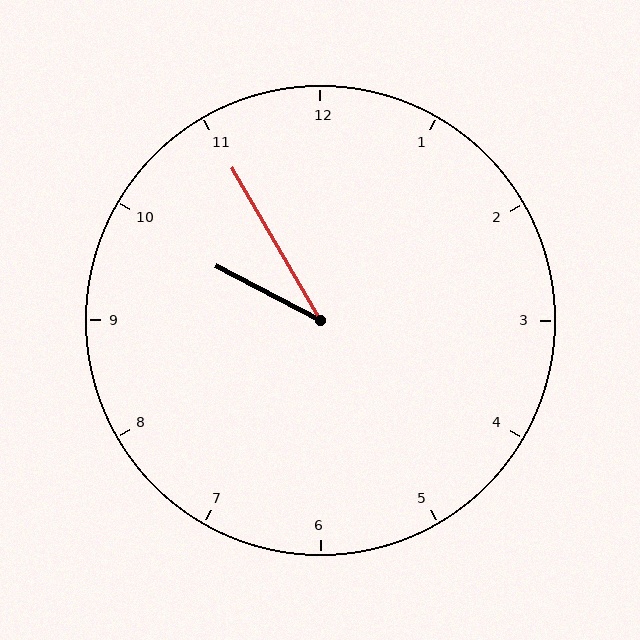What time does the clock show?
9:55.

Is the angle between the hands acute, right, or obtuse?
It is acute.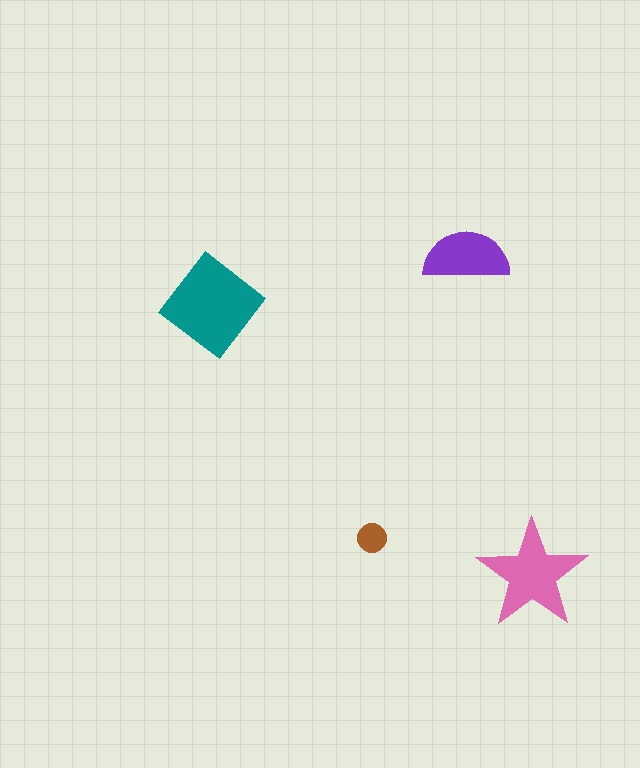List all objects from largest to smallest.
The teal diamond, the pink star, the purple semicircle, the brown circle.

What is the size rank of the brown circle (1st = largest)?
4th.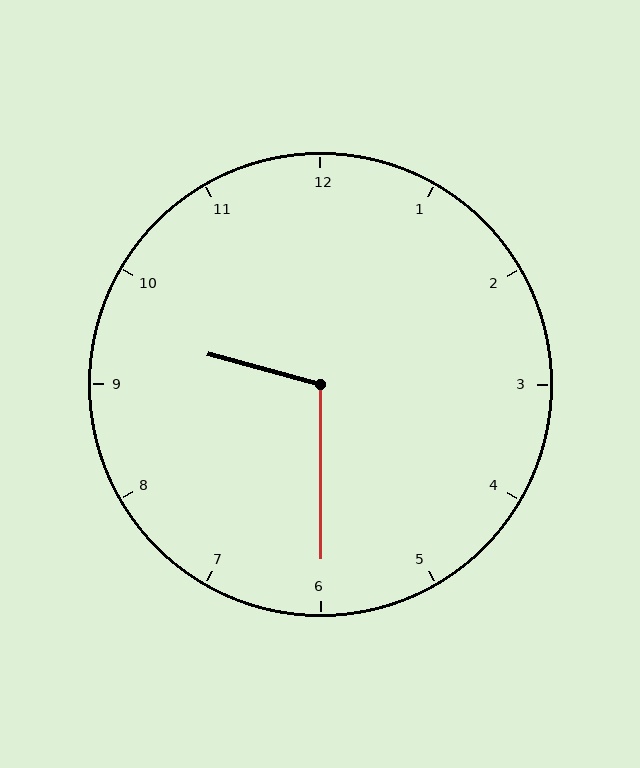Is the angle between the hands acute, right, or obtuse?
It is obtuse.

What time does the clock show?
9:30.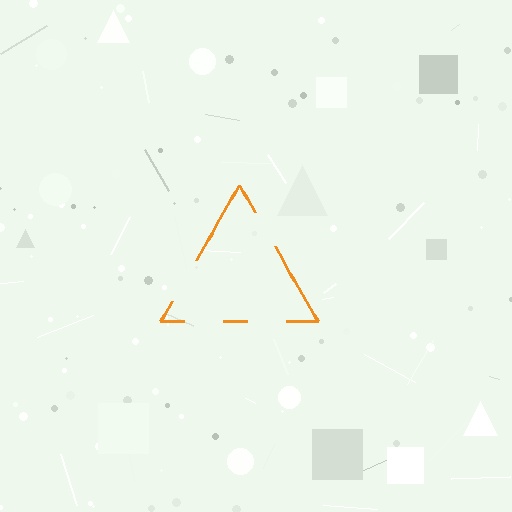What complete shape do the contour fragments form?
The contour fragments form a triangle.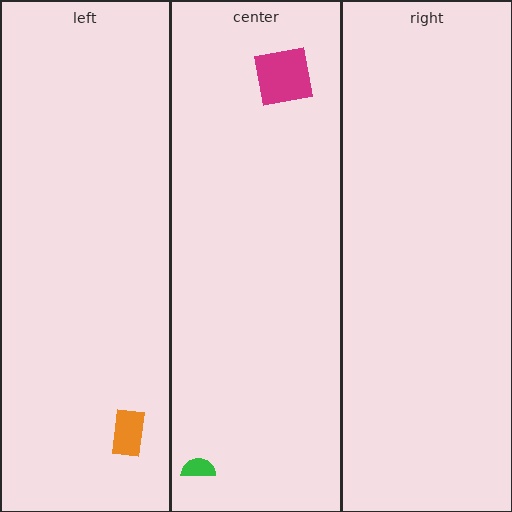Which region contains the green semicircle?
The center region.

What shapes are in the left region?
The orange rectangle.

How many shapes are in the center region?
2.